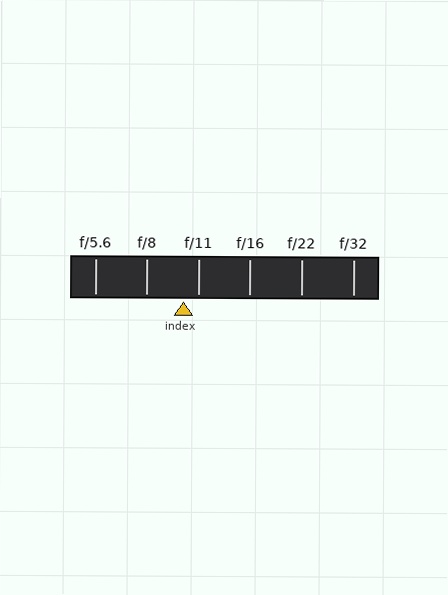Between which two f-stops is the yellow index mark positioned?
The index mark is between f/8 and f/11.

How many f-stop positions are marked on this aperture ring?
There are 6 f-stop positions marked.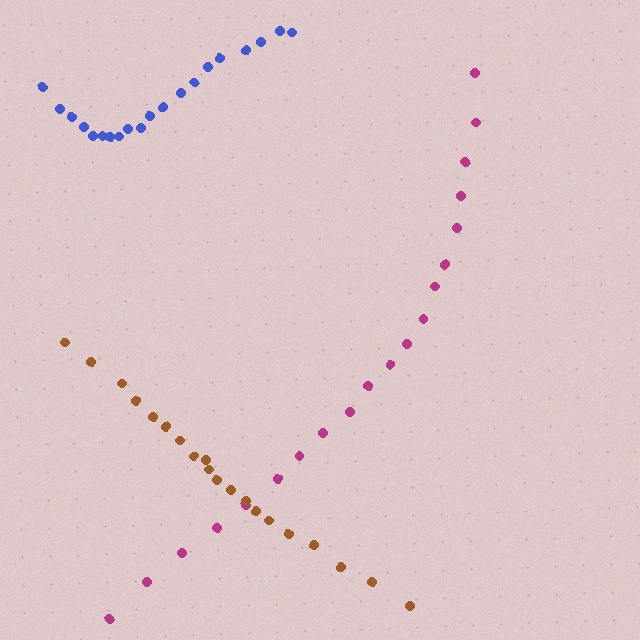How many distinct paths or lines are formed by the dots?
There are 3 distinct paths.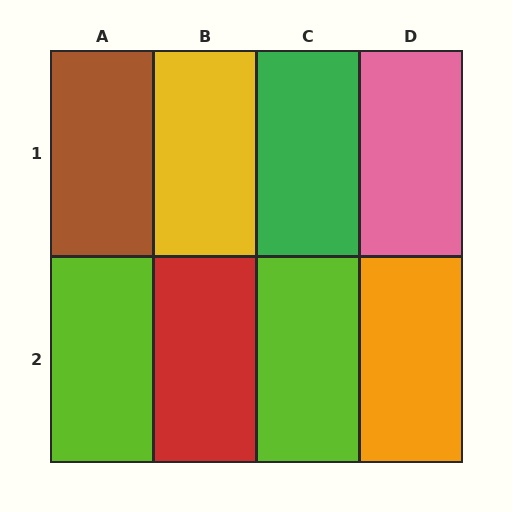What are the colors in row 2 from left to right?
Lime, red, lime, orange.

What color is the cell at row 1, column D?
Pink.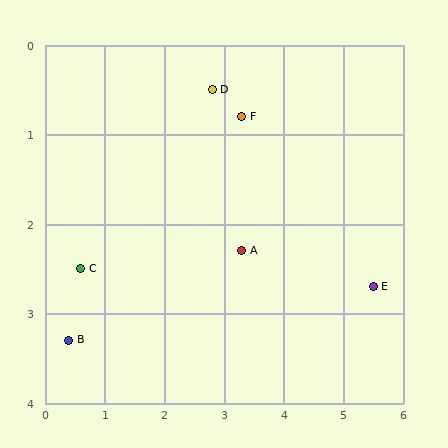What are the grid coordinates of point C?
Point C is at approximately (0.6, 2.5).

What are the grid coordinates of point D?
Point D is at approximately (2.8, 0.5).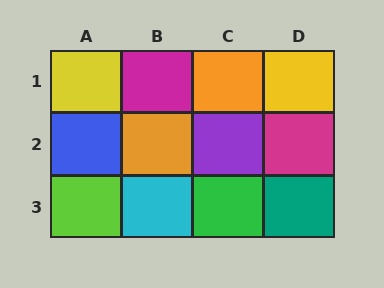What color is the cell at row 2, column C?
Purple.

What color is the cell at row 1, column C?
Orange.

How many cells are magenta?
2 cells are magenta.